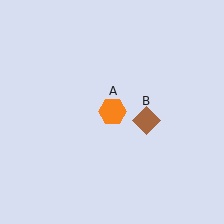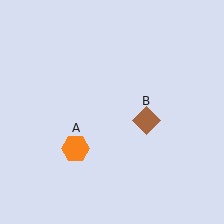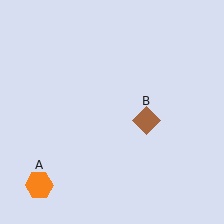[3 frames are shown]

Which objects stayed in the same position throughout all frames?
Brown diamond (object B) remained stationary.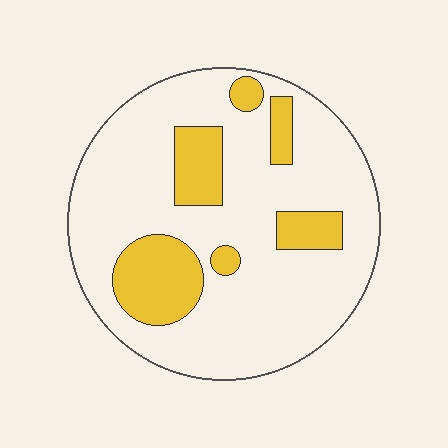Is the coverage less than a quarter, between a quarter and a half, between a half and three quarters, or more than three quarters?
Less than a quarter.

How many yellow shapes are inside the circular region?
6.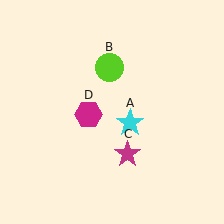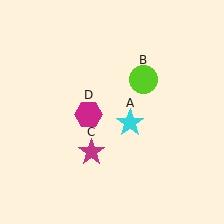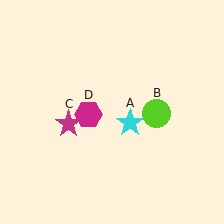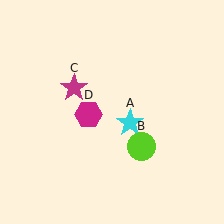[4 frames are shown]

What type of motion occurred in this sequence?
The lime circle (object B), magenta star (object C) rotated clockwise around the center of the scene.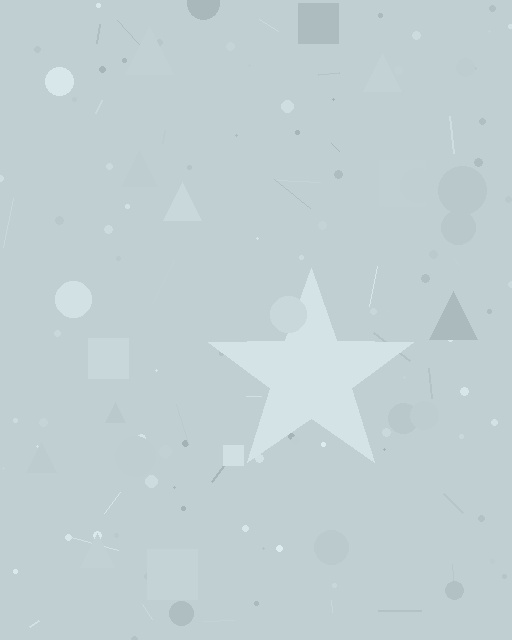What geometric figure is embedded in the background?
A star is embedded in the background.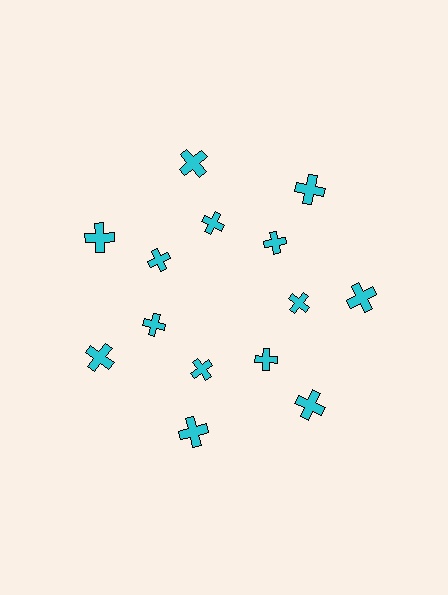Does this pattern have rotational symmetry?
Yes, this pattern has 7-fold rotational symmetry. It looks the same after rotating 51 degrees around the center.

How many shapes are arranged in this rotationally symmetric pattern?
There are 14 shapes, arranged in 7 groups of 2.